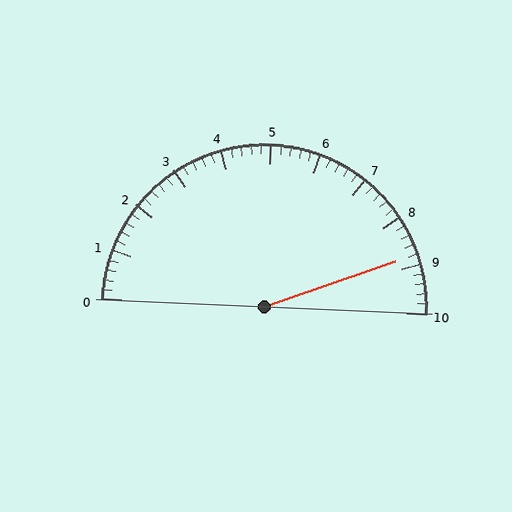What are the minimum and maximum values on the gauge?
The gauge ranges from 0 to 10.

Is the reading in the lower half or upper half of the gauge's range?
The reading is in the upper half of the range (0 to 10).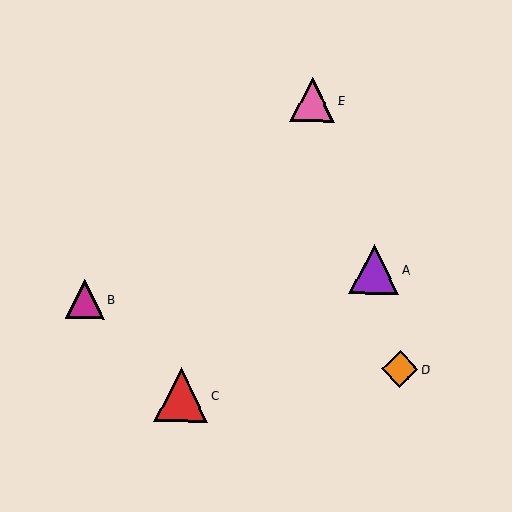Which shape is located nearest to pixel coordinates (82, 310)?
The magenta triangle (labeled B) at (85, 299) is nearest to that location.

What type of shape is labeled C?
Shape C is a red triangle.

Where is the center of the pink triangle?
The center of the pink triangle is at (313, 100).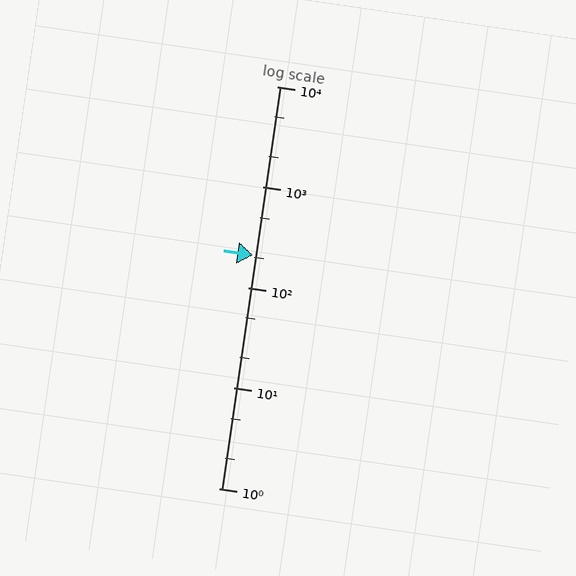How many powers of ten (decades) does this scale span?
The scale spans 4 decades, from 1 to 10000.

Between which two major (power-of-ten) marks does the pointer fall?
The pointer is between 100 and 1000.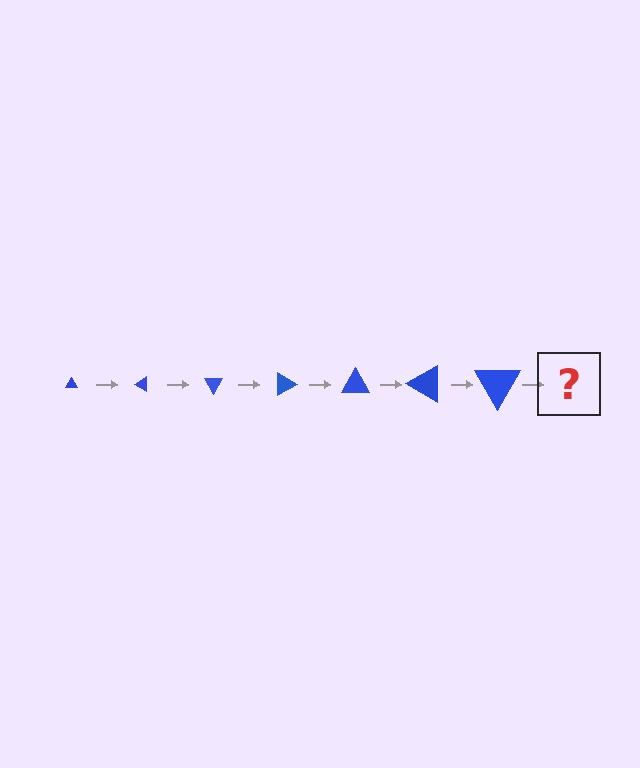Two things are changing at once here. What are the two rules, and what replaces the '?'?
The two rules are that the triangle grows larger each step and it rotates 30 degrees each step. The '?' should be a triangle, larger than the previous one and rotated 210 degrees from the start.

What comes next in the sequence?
The next element should be a triangle, larger than the previous one and rotated 210 degrees from the start.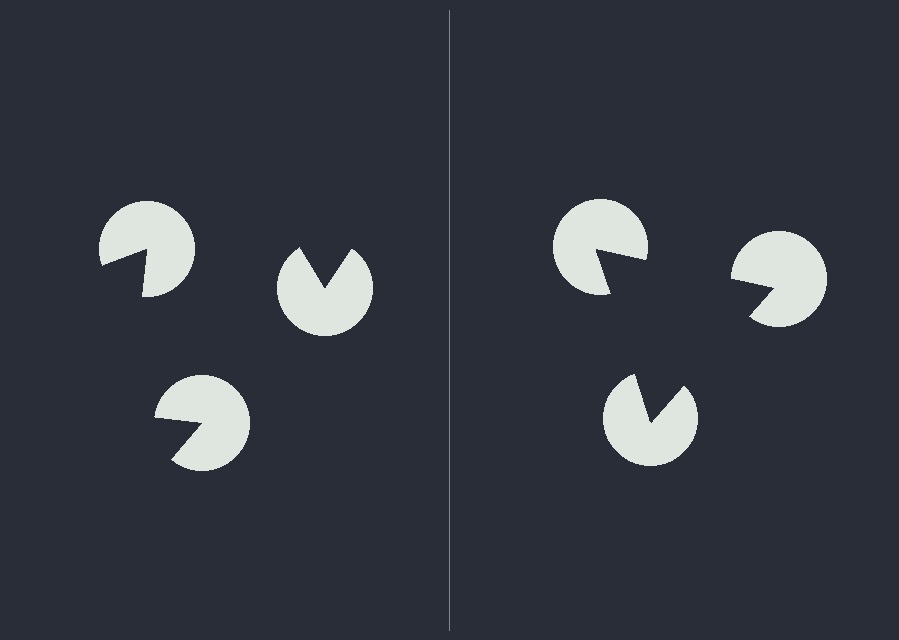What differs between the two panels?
The pac-man discs are positioned identically on both sides; only the wedge orientations differ. On the right they align to a triangle; on the left they are misaligned.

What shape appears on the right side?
An illusory triangle.